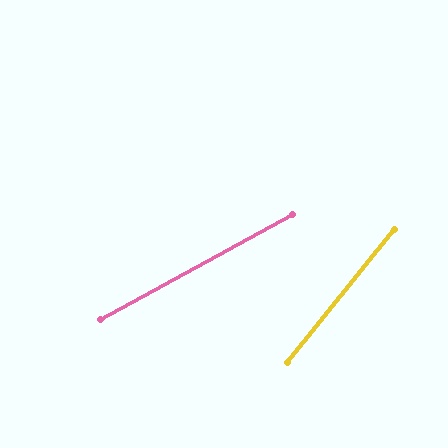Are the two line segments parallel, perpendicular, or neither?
Neither parallel nor perpendicular — they differ by about 23°.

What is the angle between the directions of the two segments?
Approximately 23 degrees.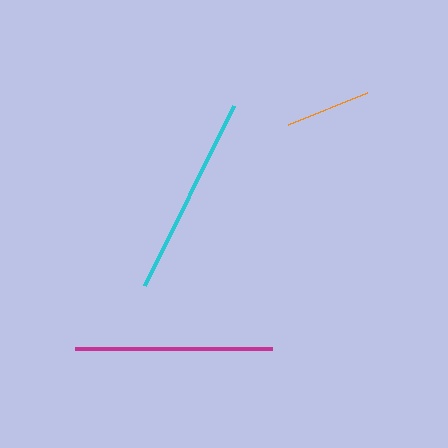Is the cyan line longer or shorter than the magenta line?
The cyan line is longer than the magenta line.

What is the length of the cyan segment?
The cyan segment is approximately 200 pixels long.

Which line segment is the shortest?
The orange line is the shortest at approximately 85 pixels.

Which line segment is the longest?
The cyan line is the longest at approximately 200 pixels.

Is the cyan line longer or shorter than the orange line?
The cyan line is longer than the orange line.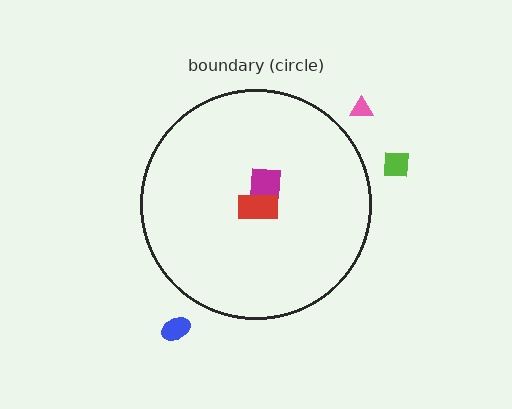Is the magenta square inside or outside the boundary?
Inside.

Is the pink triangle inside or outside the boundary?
Outside.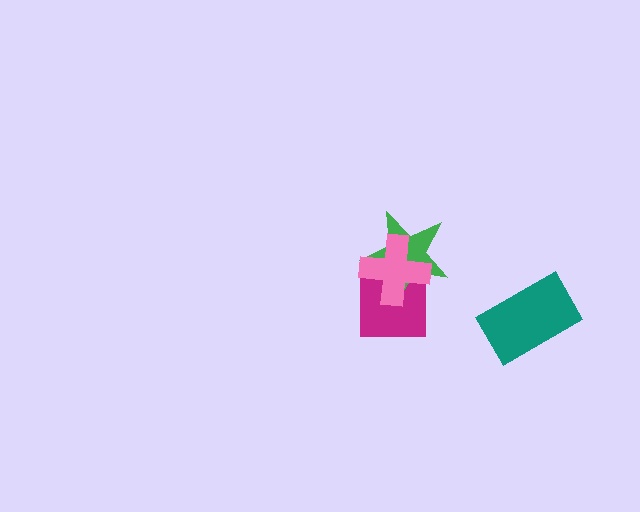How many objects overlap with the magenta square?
2 objects overlap with the magenta square.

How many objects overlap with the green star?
2 objects overlap with the green star.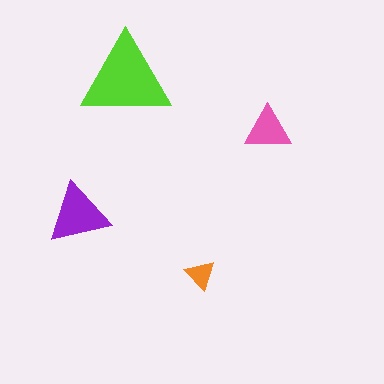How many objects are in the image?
There are 4 objects in the image.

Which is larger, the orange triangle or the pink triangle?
The pink one.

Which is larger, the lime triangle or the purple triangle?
The lime one.